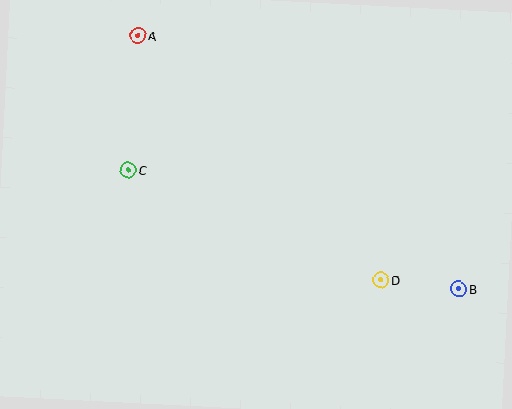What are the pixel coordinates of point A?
Point A is at (138, 35).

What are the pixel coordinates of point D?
Point D is at (381, 280).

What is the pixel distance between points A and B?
The distance between A and B is 409 pixels.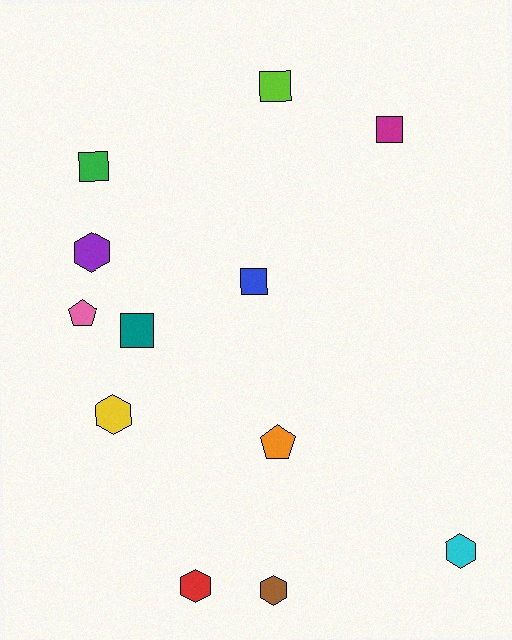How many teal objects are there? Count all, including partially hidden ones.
There is 1 teal object.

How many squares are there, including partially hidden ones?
There are 5 squares.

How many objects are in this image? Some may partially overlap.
There are 12 objects.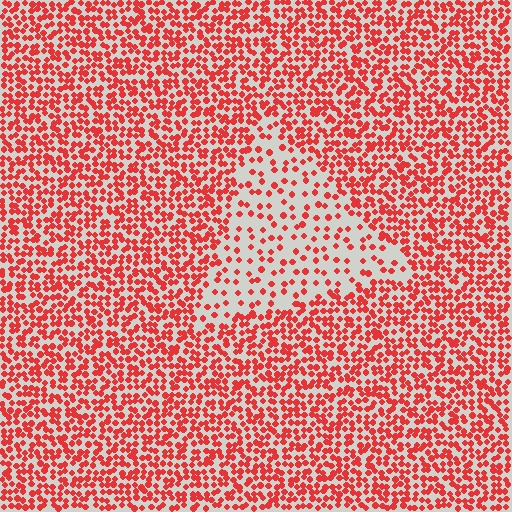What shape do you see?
I see a triangle.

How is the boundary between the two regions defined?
The boundary is defined by a change in element density (approximately 2.5x ratio). All elements are the same color, size, and shape.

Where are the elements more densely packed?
The elements are more densely packed outside the triangle boundary.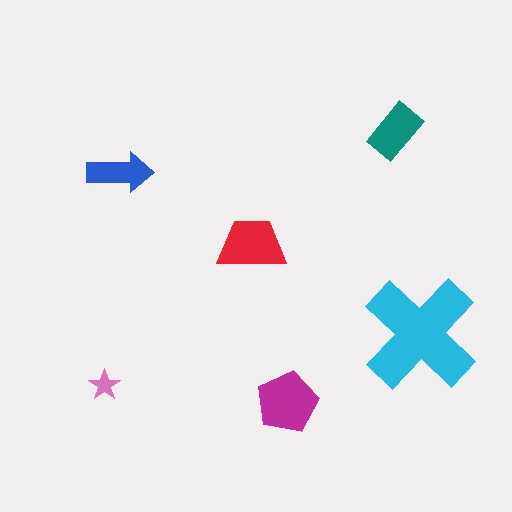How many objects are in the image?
There are 6 objects in the image.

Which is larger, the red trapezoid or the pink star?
The red trapezoid.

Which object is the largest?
The cyan cross.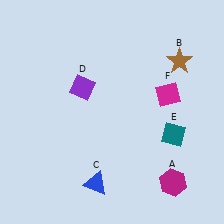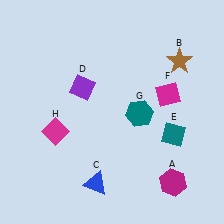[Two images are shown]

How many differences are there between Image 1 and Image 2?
There are 2 differences between the two images.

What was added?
A teal hexagon (G), a magenta diamond (H) were added in Image 2.